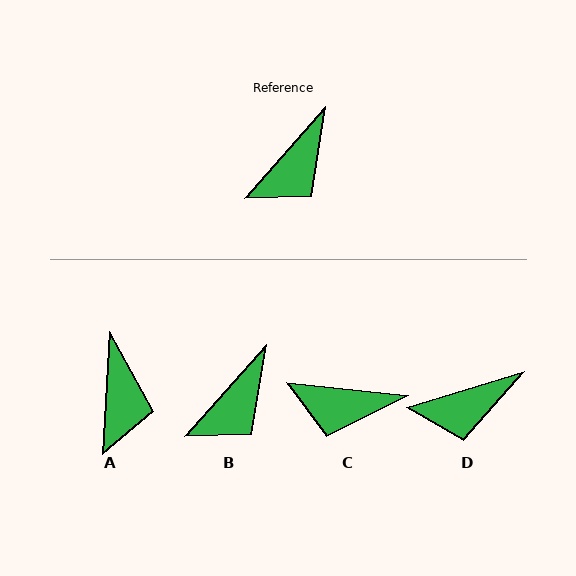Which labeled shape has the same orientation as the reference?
B.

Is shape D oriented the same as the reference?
No, it is off by about 32 degrees.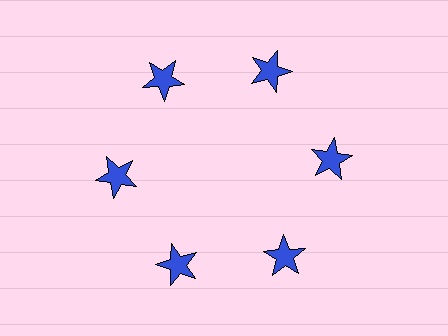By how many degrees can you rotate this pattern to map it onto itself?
The pattern maps onto itself every 60 degrees of rotation.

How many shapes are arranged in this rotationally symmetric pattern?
There are 6 shapes, arranged in 6 groups of 1.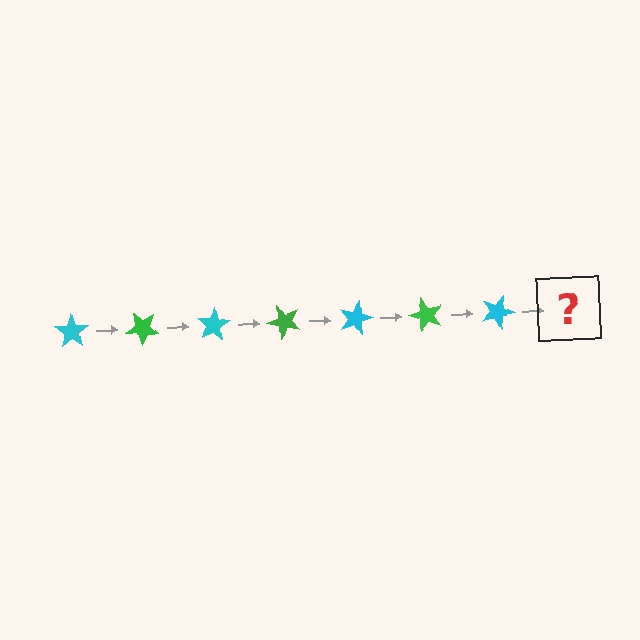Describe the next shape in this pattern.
It should be a green star, rotated 280 degrees from the start.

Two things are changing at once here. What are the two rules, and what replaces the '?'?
The two rules are that it rotates 40 degrees each step and the color cycles through cyan and green. The '?' should be a green star, rotated 280 degrees from the start.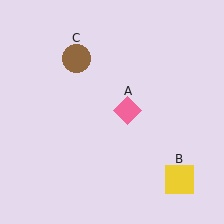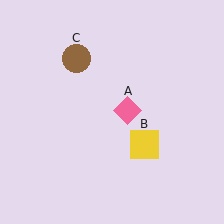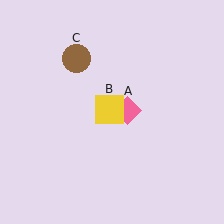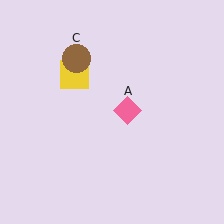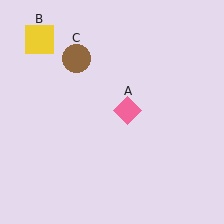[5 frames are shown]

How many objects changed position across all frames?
1 object changed position: yellow square (object B).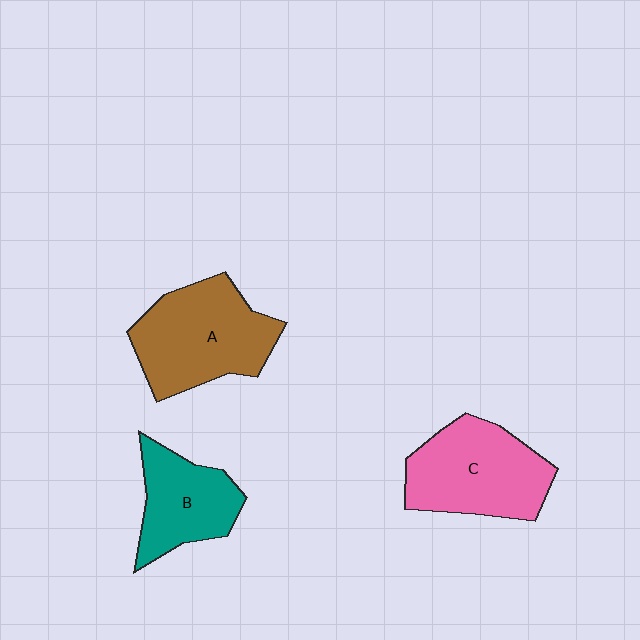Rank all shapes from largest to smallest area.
From largest to smallest: A (brown), C (pink), B (teal).